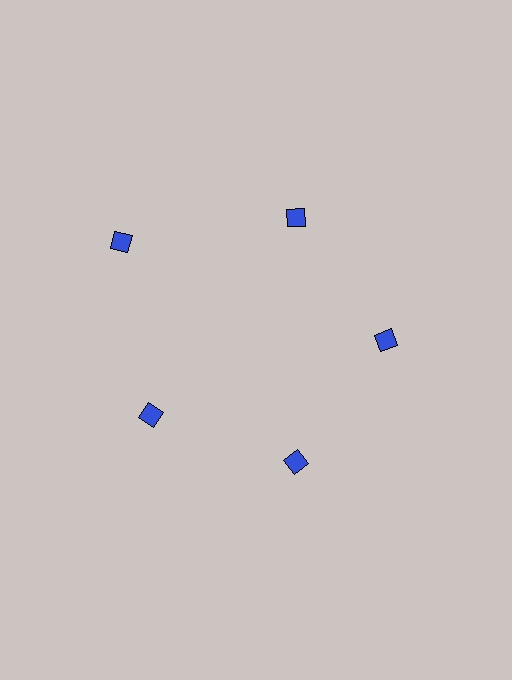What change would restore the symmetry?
The symmetry would be restored by moving it inward, back onto the ring so that all 5 diamonds sit at equal angles and equal distance from the center.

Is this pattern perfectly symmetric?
No. The 5 blue diamonds are arranged in a ring, but one element near the 10 o'clock position is pushed outward from the center, breaking the 5-fold rotational symmetry.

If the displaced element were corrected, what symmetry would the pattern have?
It would have 5-fold rotational symmetry — the pattern would map onto itself every 72 degrees.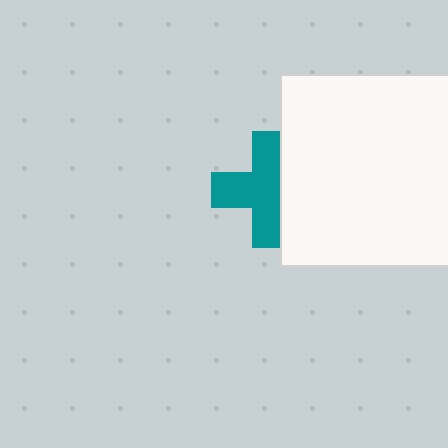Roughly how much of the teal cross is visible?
Most of it is visible (roughly 66%).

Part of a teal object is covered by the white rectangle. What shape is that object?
It is a cross.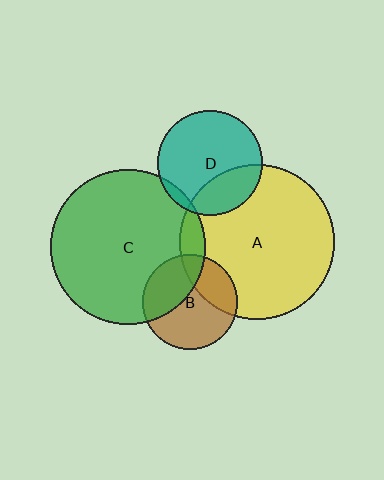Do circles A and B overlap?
Yes.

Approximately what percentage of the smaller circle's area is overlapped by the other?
Approximately 30%.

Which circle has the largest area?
Circle C (green).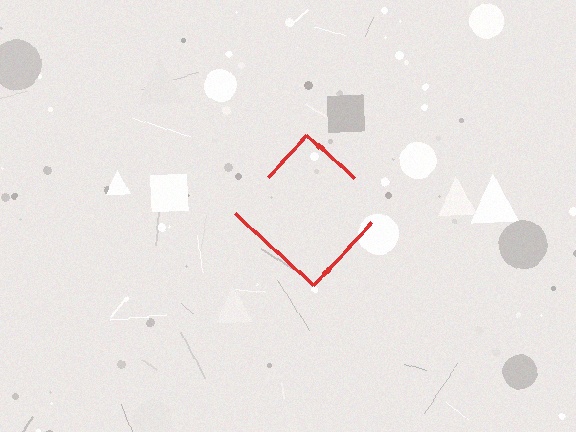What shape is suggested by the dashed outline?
The dashed outline suggests a diamond.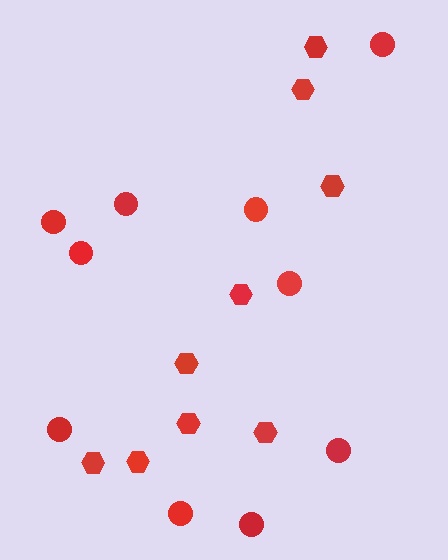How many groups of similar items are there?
There are 2 groups: one group of hexagons (9) and one group of circles (10).